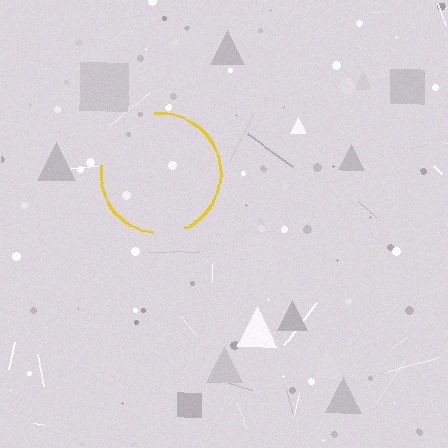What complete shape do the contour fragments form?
The contour fragments form a circle.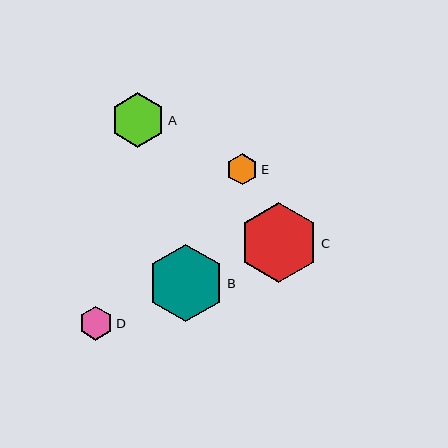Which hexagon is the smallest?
Hexagon E is the smallest with a size of approximately 31 pixels.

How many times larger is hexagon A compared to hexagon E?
Hexagon A is approximately 1.7 times the size of hexagon E.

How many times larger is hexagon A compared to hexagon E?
Hexagon A is approximately 1.7 times the size of hexagon E.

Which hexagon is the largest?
Hexagon C is the largest with a size of approximately 80 pixels.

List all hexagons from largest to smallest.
From largest to smallest: C, B, A, D, E.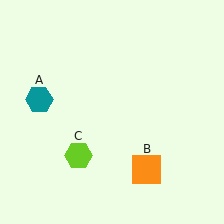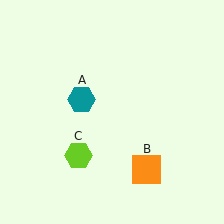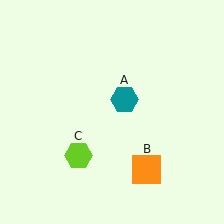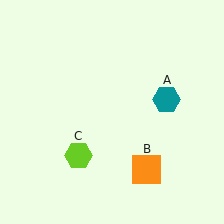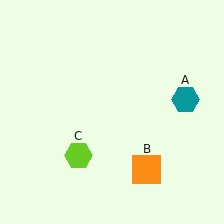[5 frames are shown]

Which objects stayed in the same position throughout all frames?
Orange square (object B) and lime hexagon (object C) remained stationary.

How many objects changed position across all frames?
1 object changed position: teal hexagon (object A).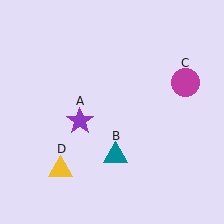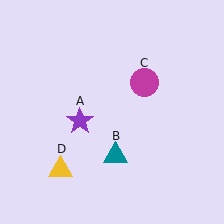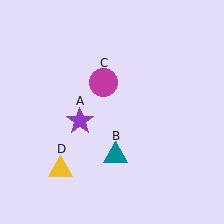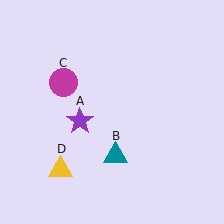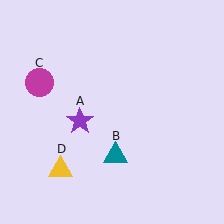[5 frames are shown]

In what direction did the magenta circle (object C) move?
The magenta circle (object C) moved left.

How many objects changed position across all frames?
1 object changed position: magenta circle (object C).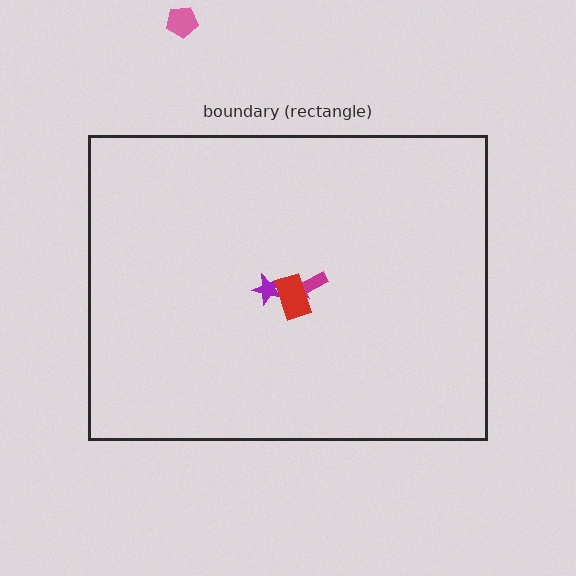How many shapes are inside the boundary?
3 inside, 1 outside.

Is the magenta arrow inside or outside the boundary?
Inside.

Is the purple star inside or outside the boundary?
Inside.